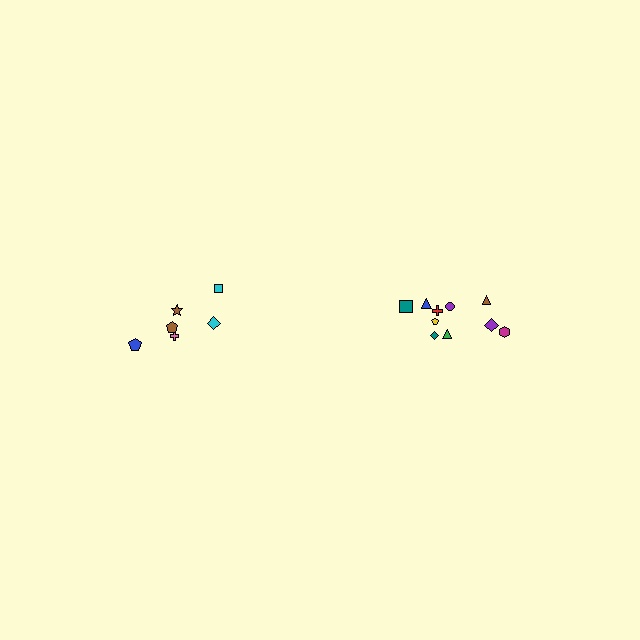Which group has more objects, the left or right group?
The right group.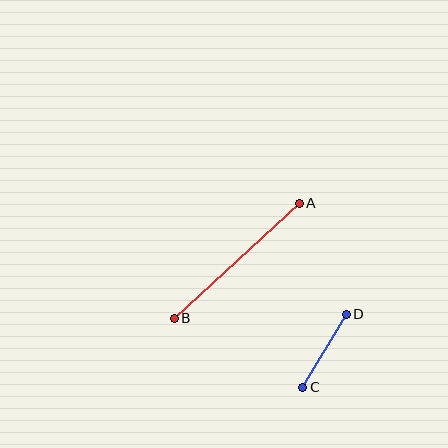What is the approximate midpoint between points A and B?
The midpoint is at approximately (237, 261) pixels.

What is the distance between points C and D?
The distance is approximately 85 pixels.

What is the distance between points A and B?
The distance is approximately 170 pixels.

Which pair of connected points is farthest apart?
Points A and B are farthest apart.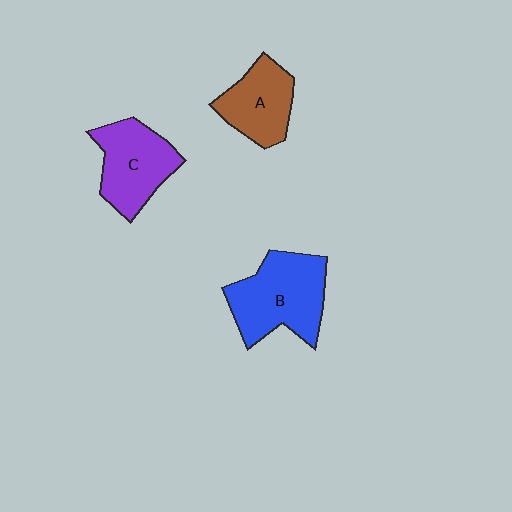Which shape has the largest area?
Shape B (blue).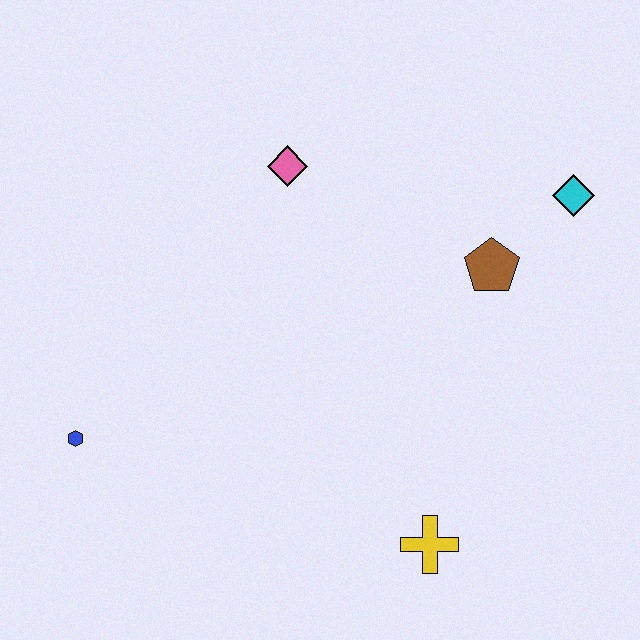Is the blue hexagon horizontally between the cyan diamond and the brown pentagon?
No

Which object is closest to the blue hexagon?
The pink diamond is closest to the blue hexagon.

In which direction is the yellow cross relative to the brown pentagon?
The yellow cross is below the brown pentagon.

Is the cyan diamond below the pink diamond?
Yes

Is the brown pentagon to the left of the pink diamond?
No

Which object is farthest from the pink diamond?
The yellow cross is farthest from the pink diamond.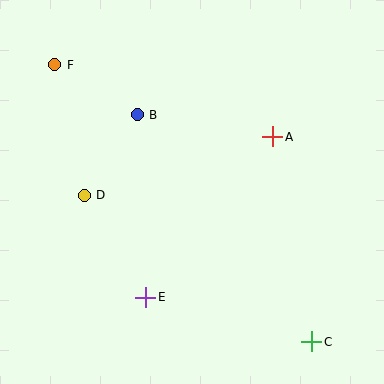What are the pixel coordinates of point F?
Point F is at (55, 65).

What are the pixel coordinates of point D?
Point D is at (84, 195).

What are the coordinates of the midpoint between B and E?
The midpoint between B and E is at (142, 206).